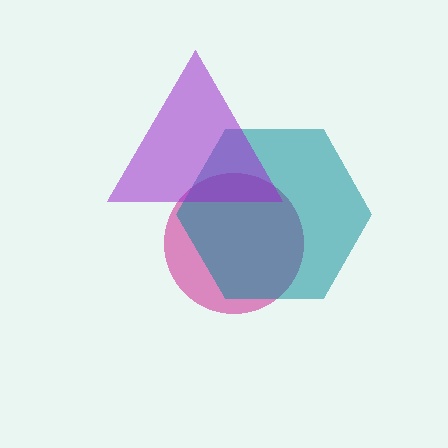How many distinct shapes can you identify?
There are 3 distinct shapes: a magenta circle, a teal hexagon, a purple triangle.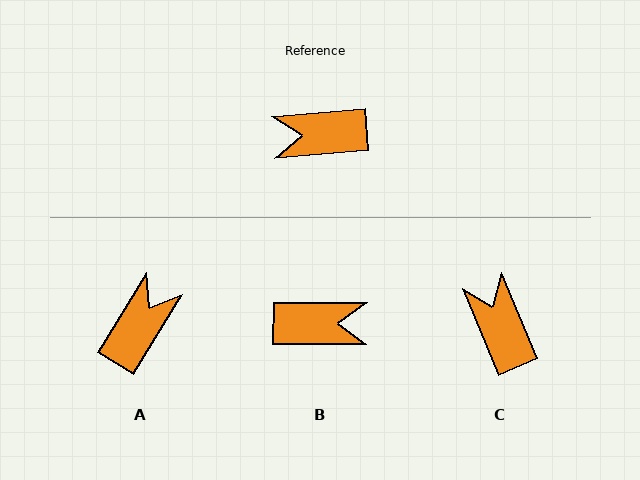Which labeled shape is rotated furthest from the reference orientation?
B, about 175 degrees away.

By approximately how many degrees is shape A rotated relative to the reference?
Approximately 126 degrees clockwise.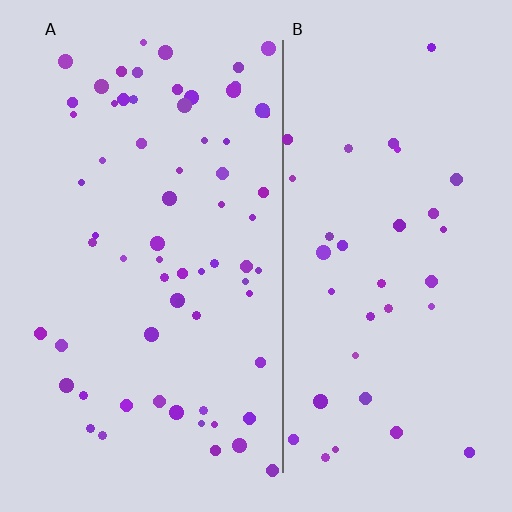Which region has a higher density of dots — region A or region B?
A (the left).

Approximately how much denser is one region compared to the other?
Approximately 1.9× — region A over region B.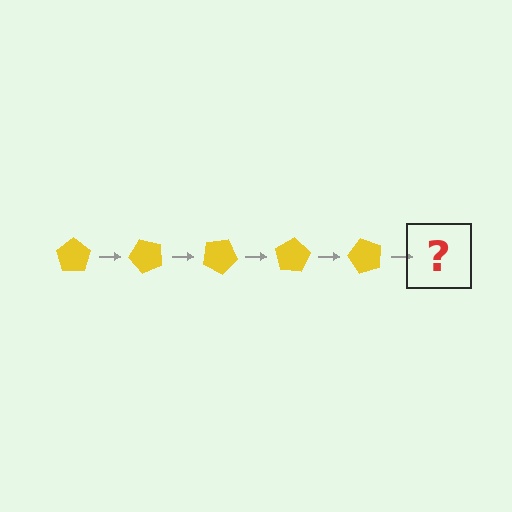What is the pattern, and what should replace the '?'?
The pattern is that the pentagon rotates 50 degrees each step. The '?' should be a yellow pentagon rotated 250 degrees.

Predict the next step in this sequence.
The next step is a yellow pentagon rotated 250 degrees.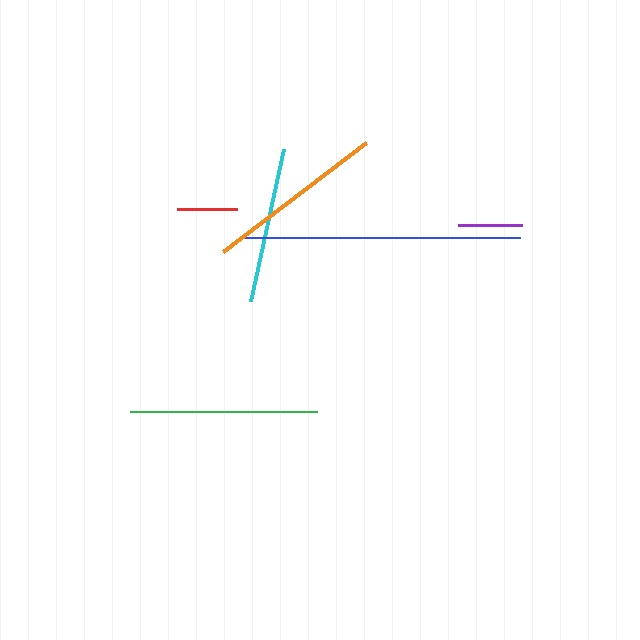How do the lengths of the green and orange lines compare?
The green and orange lines are approximately the same length.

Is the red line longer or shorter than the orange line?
The orange line is longer than the red line.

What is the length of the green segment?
The green segment is approximately 187 pixels long.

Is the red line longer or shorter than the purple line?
The purple line is longer than the red line.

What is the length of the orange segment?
The orange segment is approximately 179 pixels long.